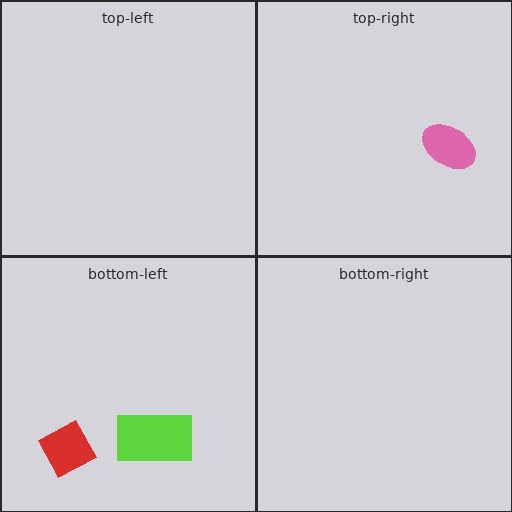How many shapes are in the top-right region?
1.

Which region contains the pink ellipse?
The top-right region.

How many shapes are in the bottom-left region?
2.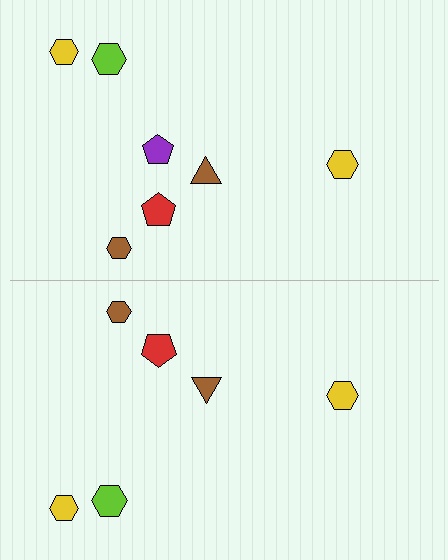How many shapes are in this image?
There are 13 shapes in this image.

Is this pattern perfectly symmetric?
No, the pattern is not perfectly symmetric. A purple pentagon is missing from the bottom side.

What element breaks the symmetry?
A purple pentagon is missing from the bottom side.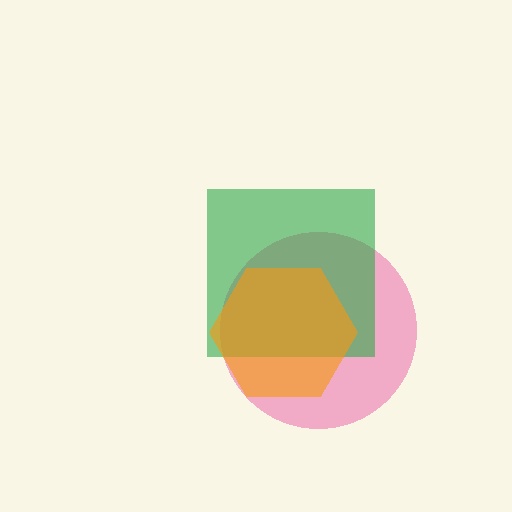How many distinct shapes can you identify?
There are 3 distinct shapes: a pink circle, a green square, an orange hexagon.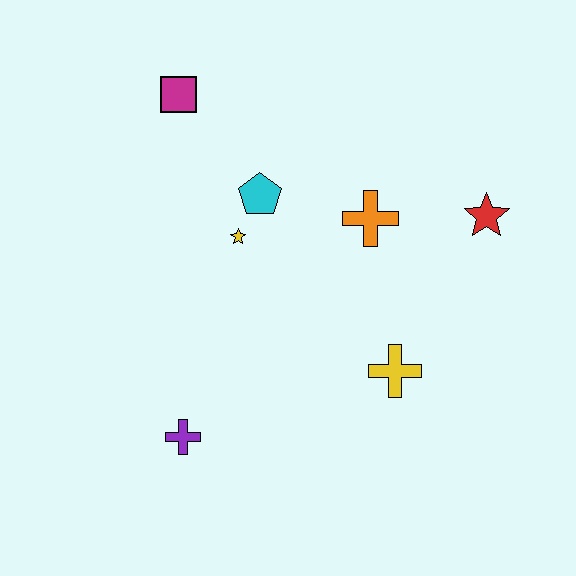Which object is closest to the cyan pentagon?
The yellow star is closest to the cyan pentagon.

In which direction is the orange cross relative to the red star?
The orange cross is to the left of the red star.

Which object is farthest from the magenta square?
The yellow cross is farthest from the magenta square.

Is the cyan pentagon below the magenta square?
Yes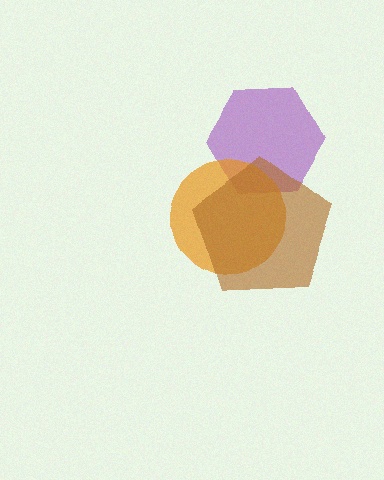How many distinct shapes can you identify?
There are 3 distinct shapes: a purple hexagon, an orange circle, a brown pentagon.